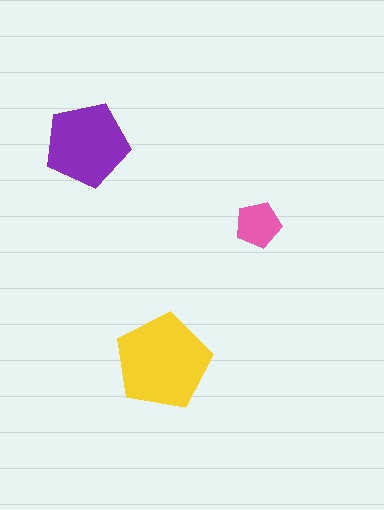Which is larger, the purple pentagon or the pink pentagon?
The purple one.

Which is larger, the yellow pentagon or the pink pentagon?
The yellow one.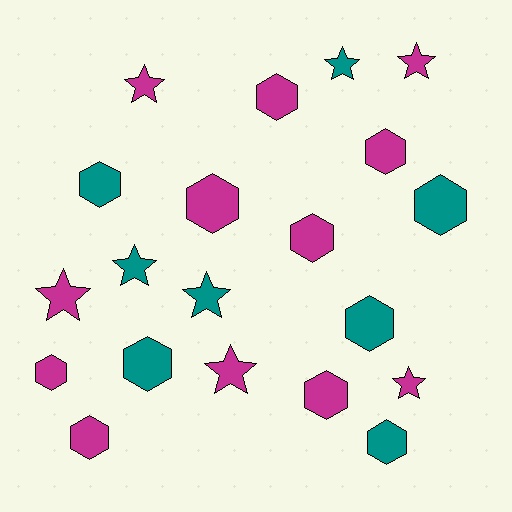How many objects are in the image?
There are 20 objects.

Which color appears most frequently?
Magenta, with 12 objects.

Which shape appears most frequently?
Hexagon, with 12 objects.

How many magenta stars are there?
There are 5 magenta stars.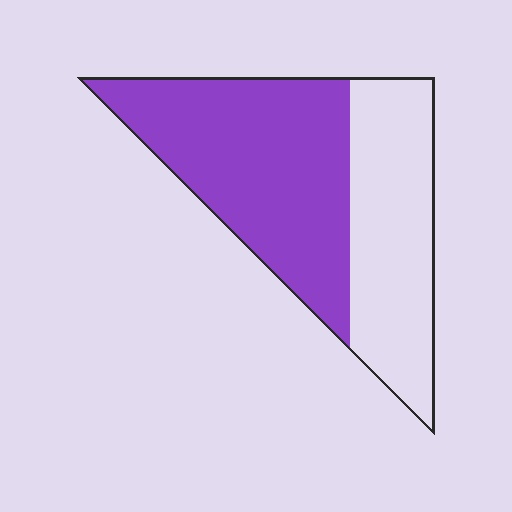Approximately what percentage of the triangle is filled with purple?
Approximately 60%.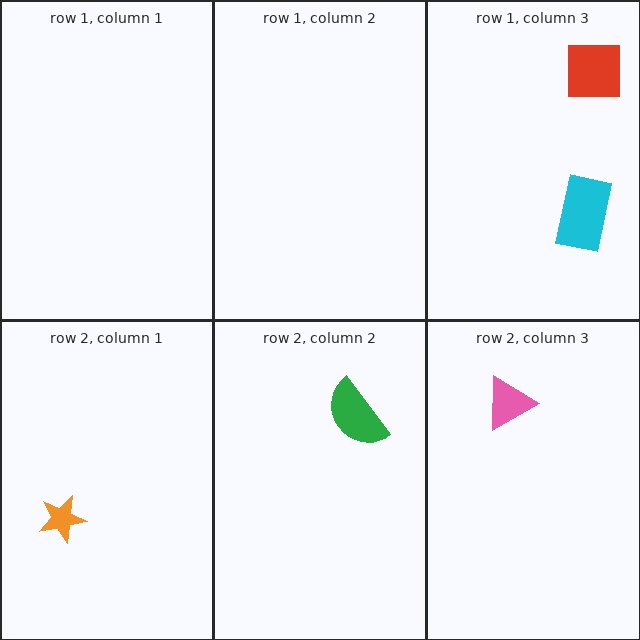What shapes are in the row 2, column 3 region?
The pink triangle.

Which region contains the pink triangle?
The row 2, column 3 region.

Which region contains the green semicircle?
The row 2, column 2 region.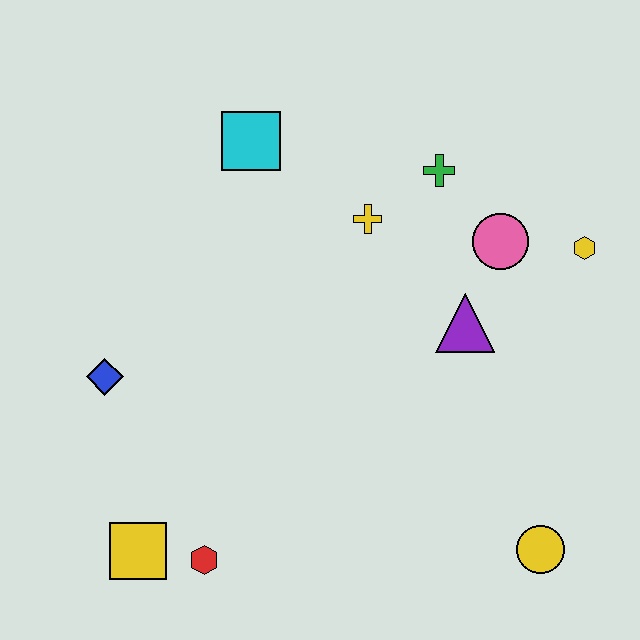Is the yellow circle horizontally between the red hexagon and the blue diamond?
No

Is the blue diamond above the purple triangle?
No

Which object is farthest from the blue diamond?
The yellow hexagon is farthest from the blue diamond.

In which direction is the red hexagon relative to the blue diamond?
The red hexagon is below the blue diamond.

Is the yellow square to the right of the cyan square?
No